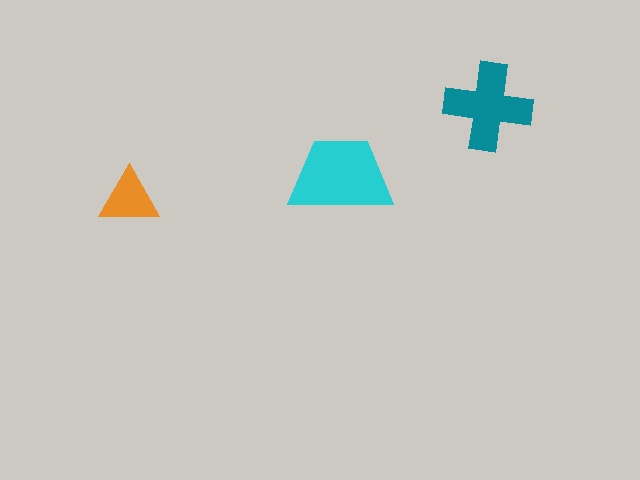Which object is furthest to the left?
The orange triangle is leftmost.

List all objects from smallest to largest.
The orange triangle, the teal cross, the cyan trapezoid.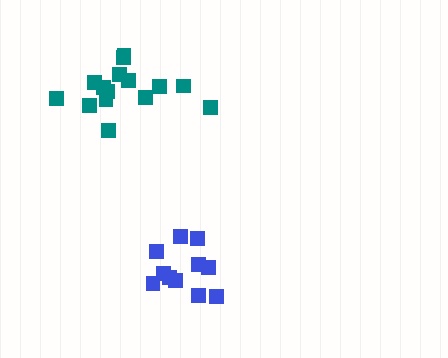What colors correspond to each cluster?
The clusters are colored: blue, teal.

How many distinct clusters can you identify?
There are 2 distinct clusters.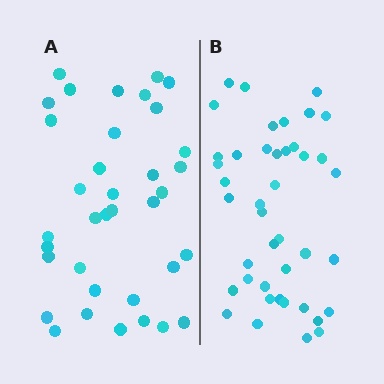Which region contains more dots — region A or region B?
Region B (the right region) has more dots.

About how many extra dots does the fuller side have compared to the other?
Region B has about 6 more dots than region A.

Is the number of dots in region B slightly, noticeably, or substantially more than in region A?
Region B has only slightly more — the two regions are fairly close. The ratio is roughly 1.2 to 1.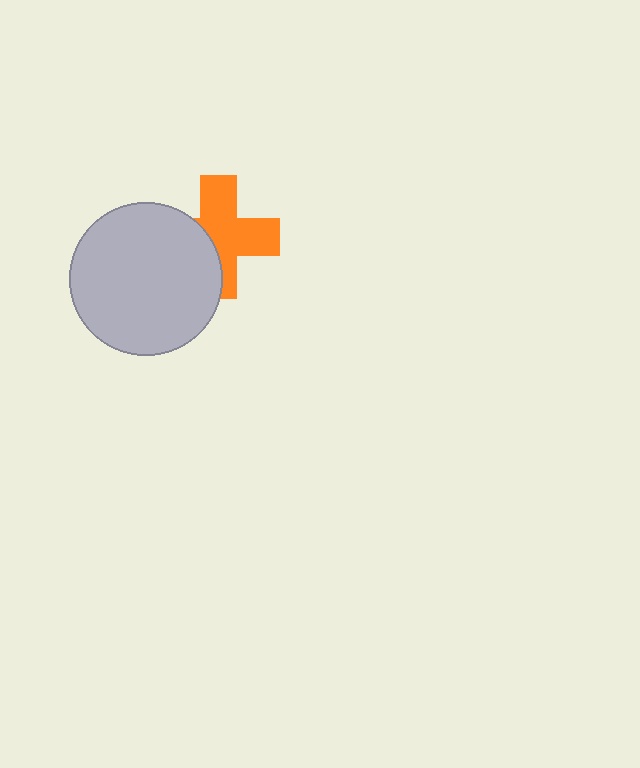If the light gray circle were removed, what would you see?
You would see the complete orange cross.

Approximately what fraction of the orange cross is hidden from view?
Roughly 37% of the orange cross is hidden behind the light gray circle.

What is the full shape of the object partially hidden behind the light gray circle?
The partially hidden object is an orange cross.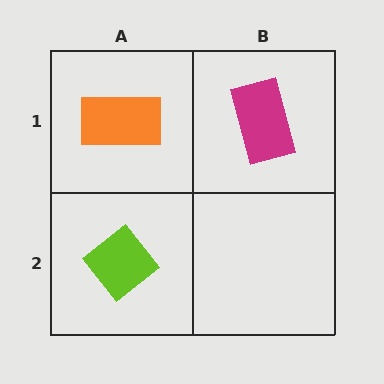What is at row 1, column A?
An orange rectangle.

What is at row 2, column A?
A lime diamond.